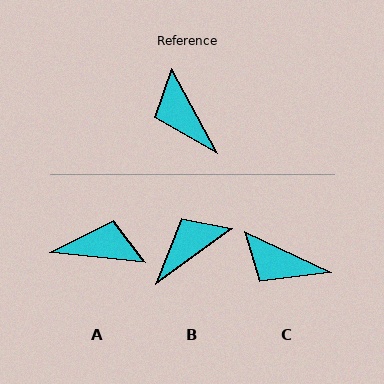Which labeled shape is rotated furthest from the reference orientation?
A, about 124 degrees away.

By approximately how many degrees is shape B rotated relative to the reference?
Approximately 82 degrees clockwise.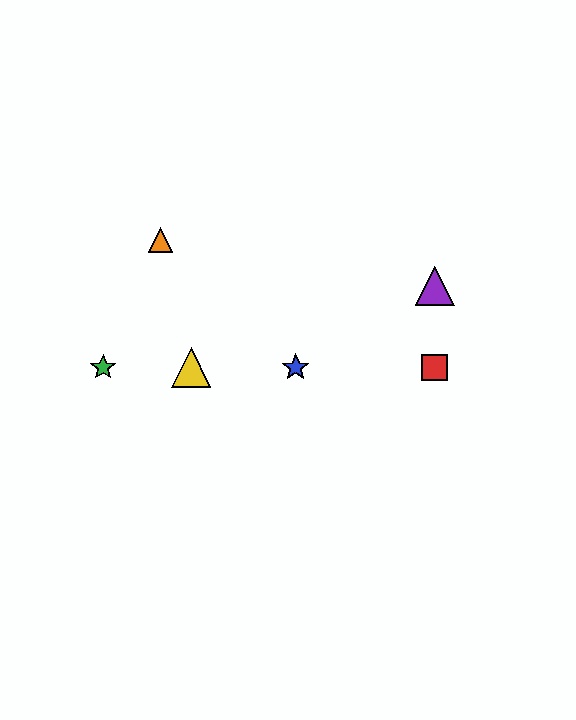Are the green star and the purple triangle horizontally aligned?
No, the green star is at y≈367 and the purple triangle is at y≈286.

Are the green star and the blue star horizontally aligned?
Yes, both are at y≈367.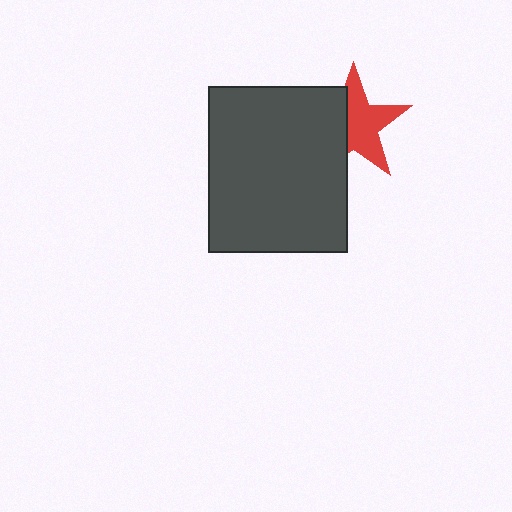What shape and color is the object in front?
The object in front is a dark gray rectangle.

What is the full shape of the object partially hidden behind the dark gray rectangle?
The partially hidden object is a red star.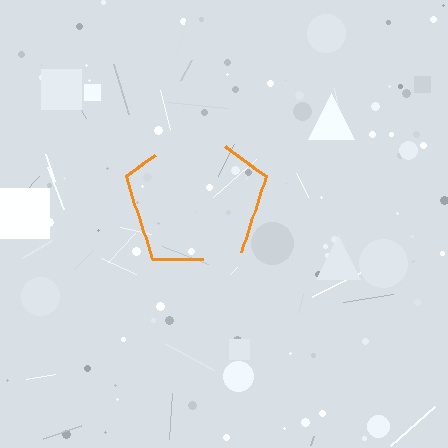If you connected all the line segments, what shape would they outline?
They would outline a pentagon.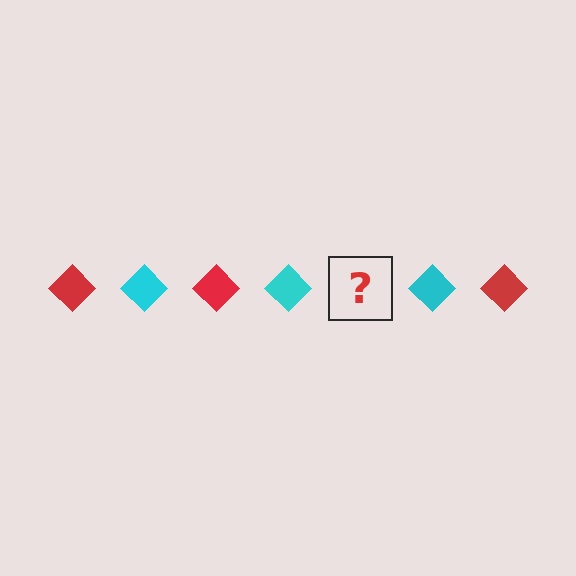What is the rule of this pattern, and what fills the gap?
The rule is that the pattern cycles through red, cyan diamonds. The gap should be filled with a red diamond.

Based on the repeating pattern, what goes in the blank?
The blank should be a red diamond.